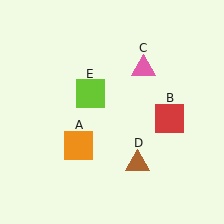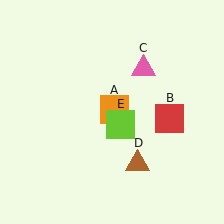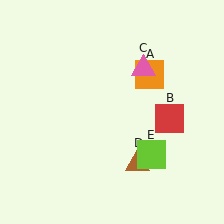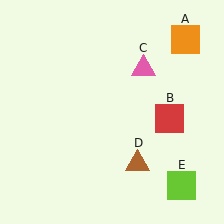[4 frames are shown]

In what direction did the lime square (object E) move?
The lime square (object E) moved down and to the right.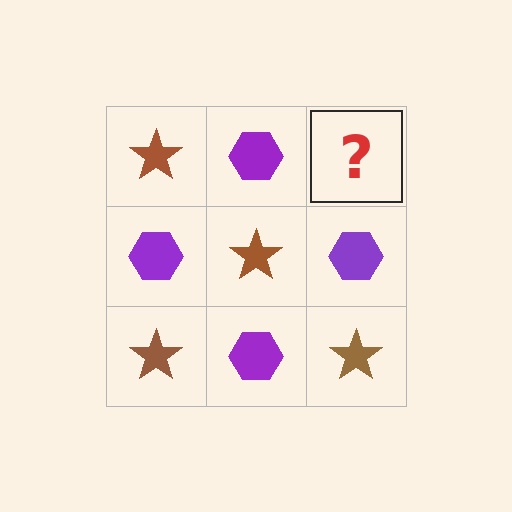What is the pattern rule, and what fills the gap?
The rule is that it alternates brown star and purple hexagon in a checkerboard pattern. The gap should be filled with a brown star.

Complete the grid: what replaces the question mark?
The question mark should be replaced with a brown star.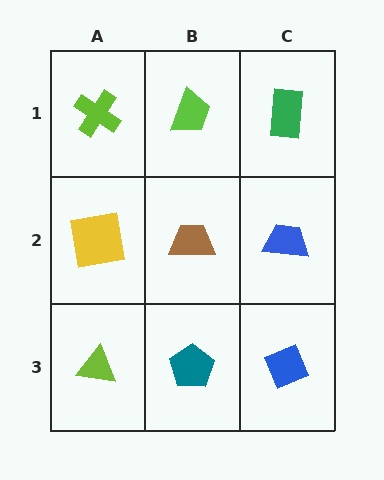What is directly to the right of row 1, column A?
A lime trapezoid.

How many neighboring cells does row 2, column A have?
3.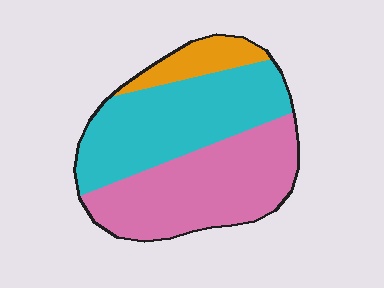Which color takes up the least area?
Orange, at roughly 10%.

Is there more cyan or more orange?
Cyan.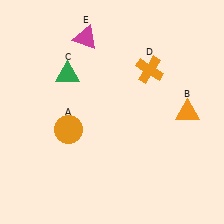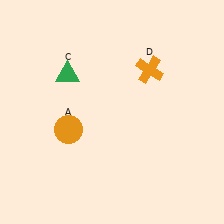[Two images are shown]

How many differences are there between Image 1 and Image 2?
There are 2 differences between the two images.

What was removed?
The orange triangle (B), the magenta triangle (E) were removed in Image 2.